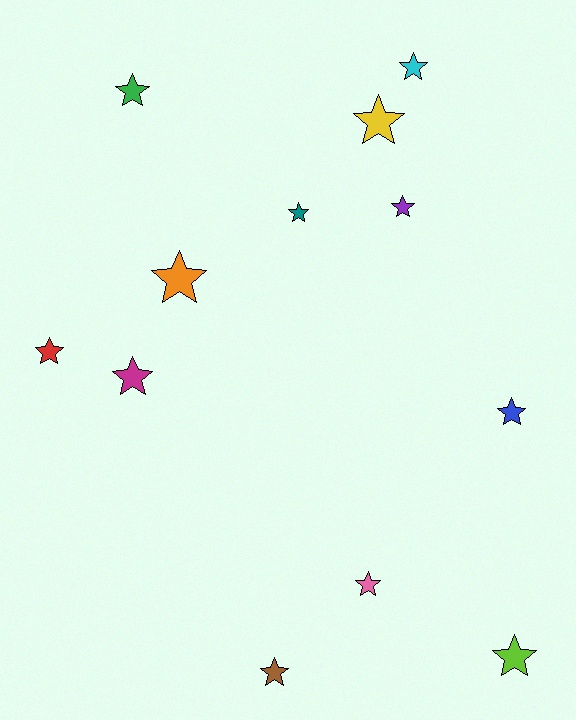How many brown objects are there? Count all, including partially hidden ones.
There is 1 brown object.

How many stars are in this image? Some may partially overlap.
There are 12 stars.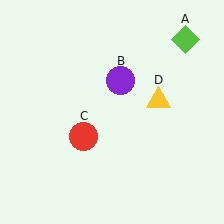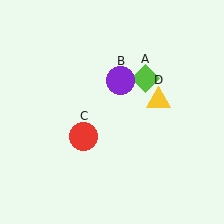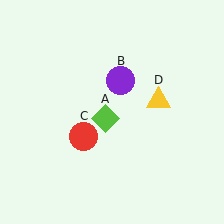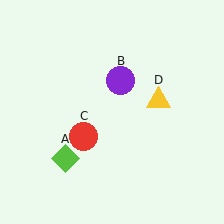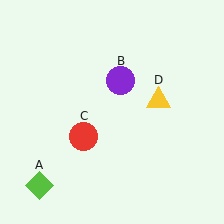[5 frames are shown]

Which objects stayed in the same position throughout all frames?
Purple circle (object B) and red circle (object C) and yellow triangle (object D) remained stationary.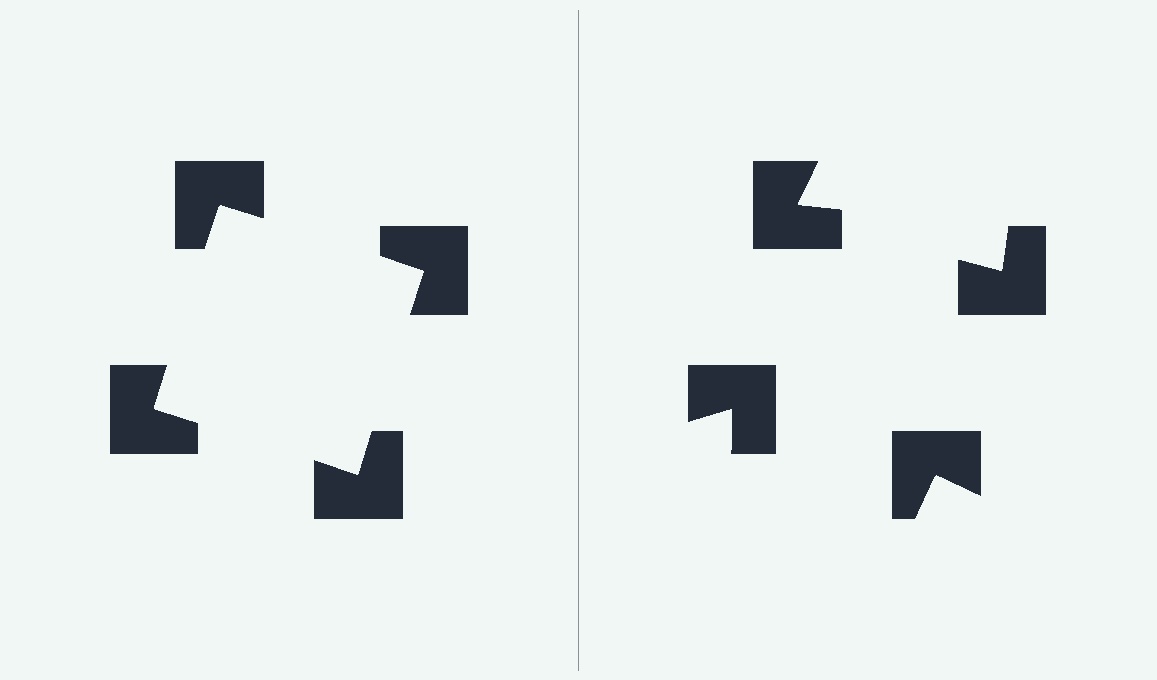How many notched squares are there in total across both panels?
8 — 4 on each side.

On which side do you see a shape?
An illusory square appears on the left side. On the right side the wedge cuts are rotated, so no coherent shape forms.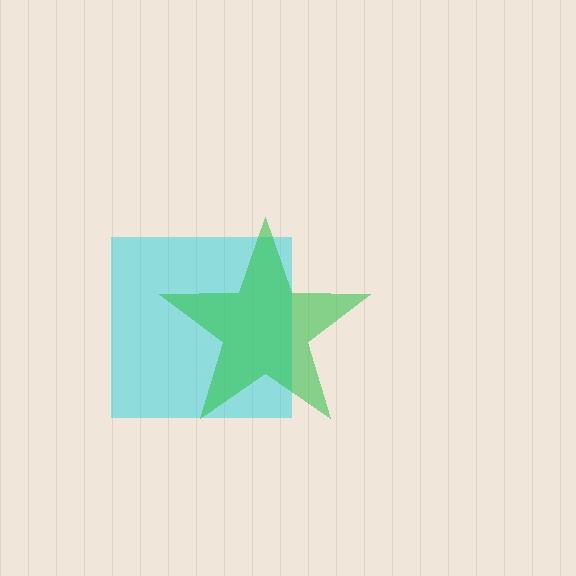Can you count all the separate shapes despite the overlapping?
Yes, there are 2 separate shapes.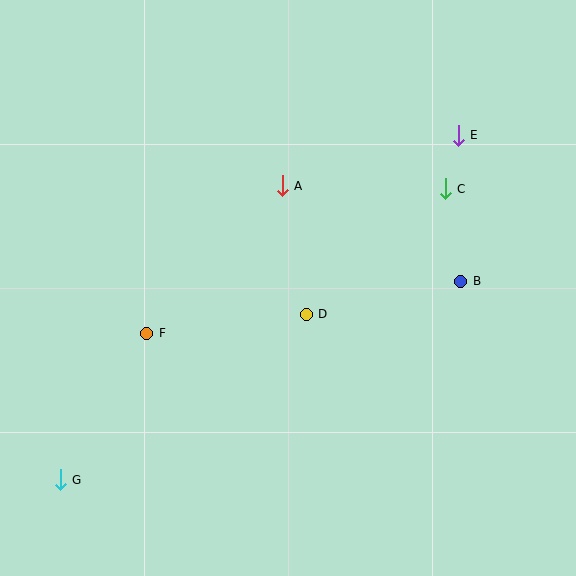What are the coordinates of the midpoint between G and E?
The midpoint between G and E is at (259, 307).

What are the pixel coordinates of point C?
Point C is at (445, 189).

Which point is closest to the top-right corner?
Point E is closest to the top-right corner.